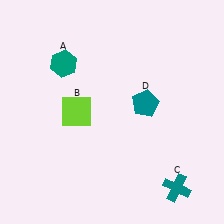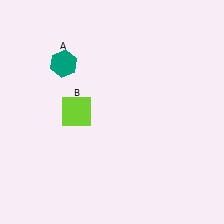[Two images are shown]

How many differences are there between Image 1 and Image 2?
There are 2 differences between the two images.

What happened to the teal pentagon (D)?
The teal pentagon (D) was removed in Image 2. It was in the top-right area of Image 1.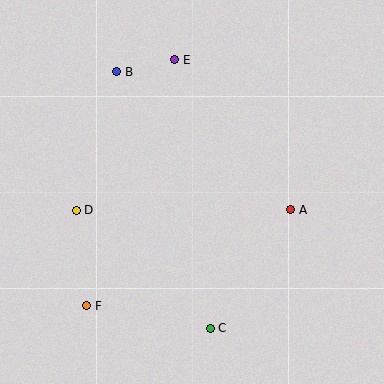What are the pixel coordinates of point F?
Point F is at (87, 306).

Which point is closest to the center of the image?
Point A at (291, 210) is closest to the center.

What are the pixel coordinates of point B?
Point B is at (117, 72).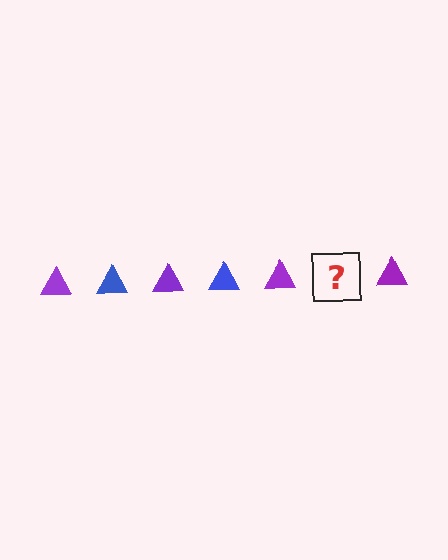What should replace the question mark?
The question mark should be replaced with a blue triangle.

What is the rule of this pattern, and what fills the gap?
The rule is that the pattern cycles through purple, blue triangles. The gap should be filled with a blue triangle.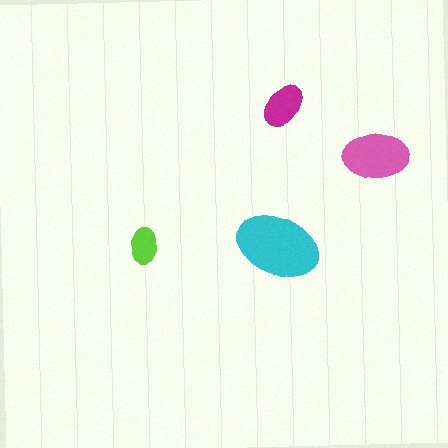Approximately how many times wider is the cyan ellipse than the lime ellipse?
About 2.5 times wider.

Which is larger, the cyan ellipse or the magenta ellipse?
The cyan one.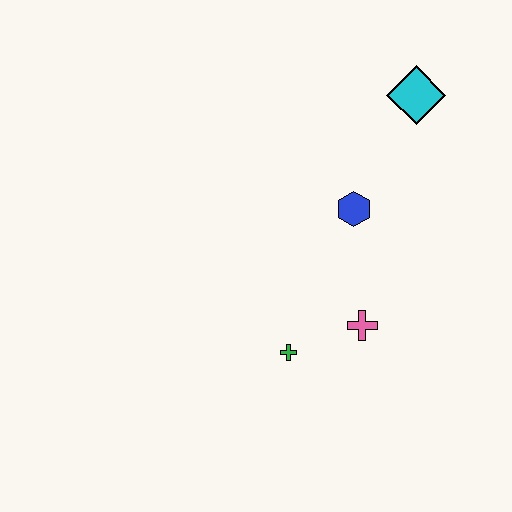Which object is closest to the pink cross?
The green cross is closest to the pink cross.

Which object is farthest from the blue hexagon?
The green cross is farthest from the blue hexagon.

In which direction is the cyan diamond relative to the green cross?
The cyan diamond is above the green cross.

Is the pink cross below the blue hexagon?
Yes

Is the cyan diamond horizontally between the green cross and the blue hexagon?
No